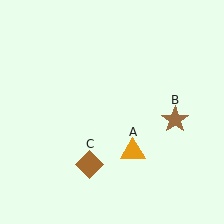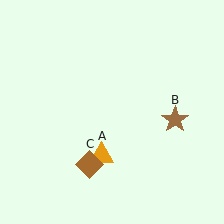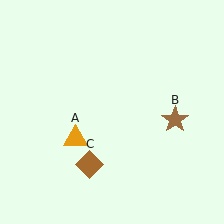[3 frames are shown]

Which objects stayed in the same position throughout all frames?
Brown star (object B) and brown diamond (object C) remained stationary.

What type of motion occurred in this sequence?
The orange triangle (object A) rotated clockwise around the center of the scene.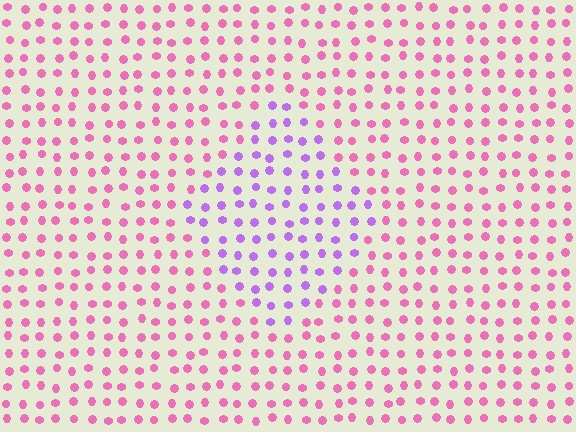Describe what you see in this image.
The image is filled with small pink elements in a uniform arrangement. A diamond-shaped region is visible where the elements are tinted to a slightly different hue, forming a subtle color boundary.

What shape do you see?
I see a diamond.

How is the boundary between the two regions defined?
The boundary is defined purely by a slight shift in hue (about 48 degrees). Spacing, size, and orientation are identical on both sides.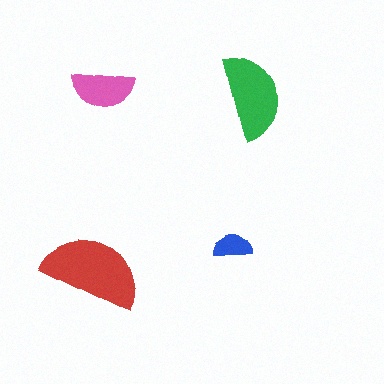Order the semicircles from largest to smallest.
the red one, the green one, the pink one, the blue one.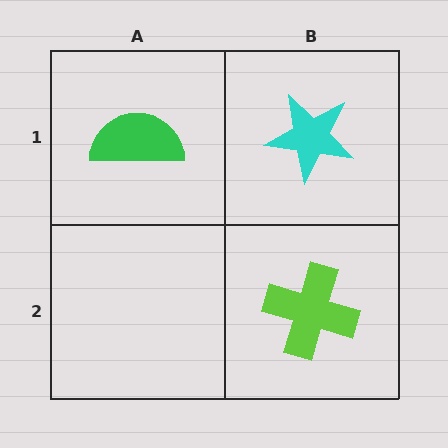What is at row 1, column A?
A green semicircle.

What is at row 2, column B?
A lime cross.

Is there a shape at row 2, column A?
No, that cell is empty.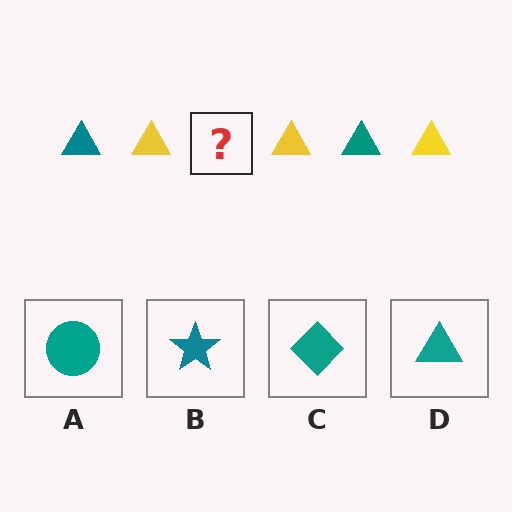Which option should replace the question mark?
Option D.